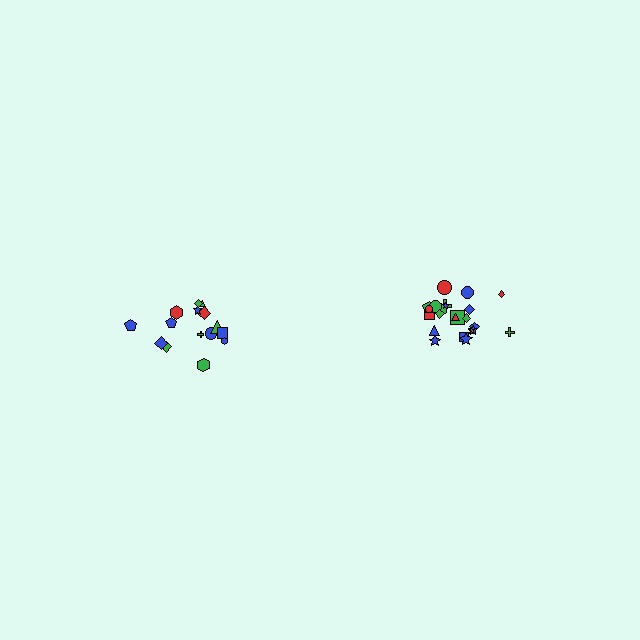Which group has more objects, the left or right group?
The right group.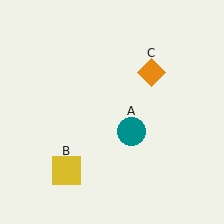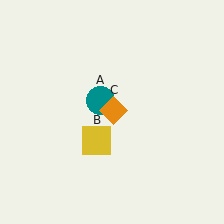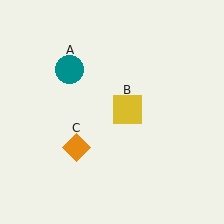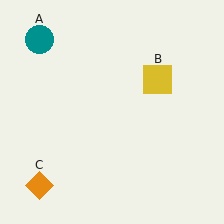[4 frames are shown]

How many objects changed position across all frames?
3 objects changed position: teal circle (object A), yellow square (object B), orange diamond (object C).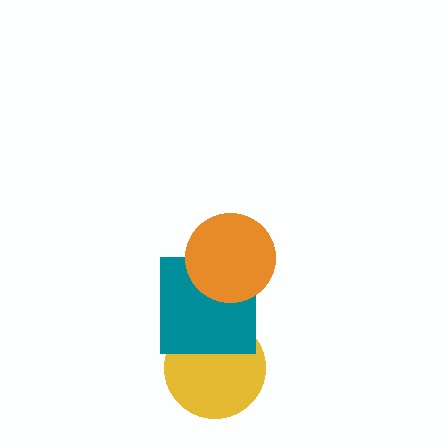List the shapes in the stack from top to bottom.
From top to bottom: the orange circle, the teal square, the yellow circle.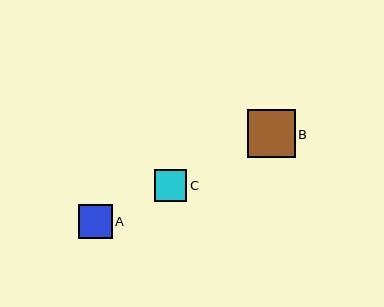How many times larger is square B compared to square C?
Square B is approximately 1.5 times the size of square C.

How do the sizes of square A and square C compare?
Square A and square C are approximately the same size.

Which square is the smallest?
Square C is the smallest with a size of approximately 32 pixels.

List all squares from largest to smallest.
From largest to smallest: B, A, C.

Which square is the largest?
Square B is the largest with a size of approximately 48 pixels.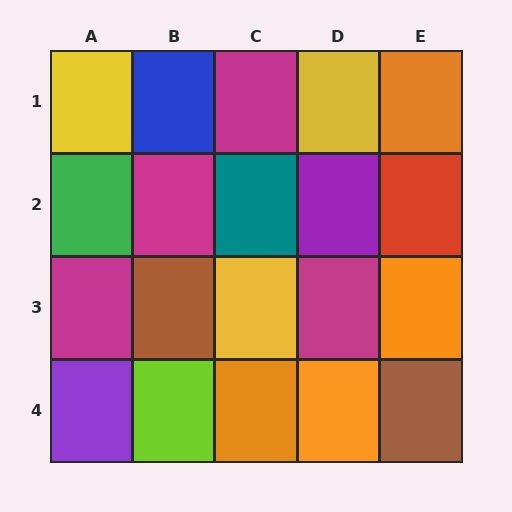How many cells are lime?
1 cell is lime.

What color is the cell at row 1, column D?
Yellow.